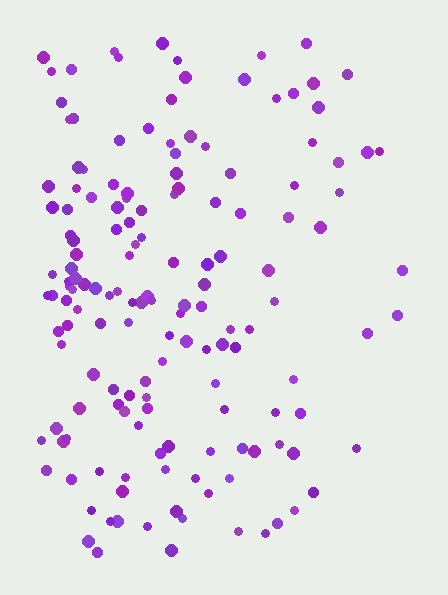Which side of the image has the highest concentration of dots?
The left.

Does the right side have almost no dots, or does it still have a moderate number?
Still a moderate number, just noticeably fewer than the left.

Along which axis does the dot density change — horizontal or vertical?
Horizontal.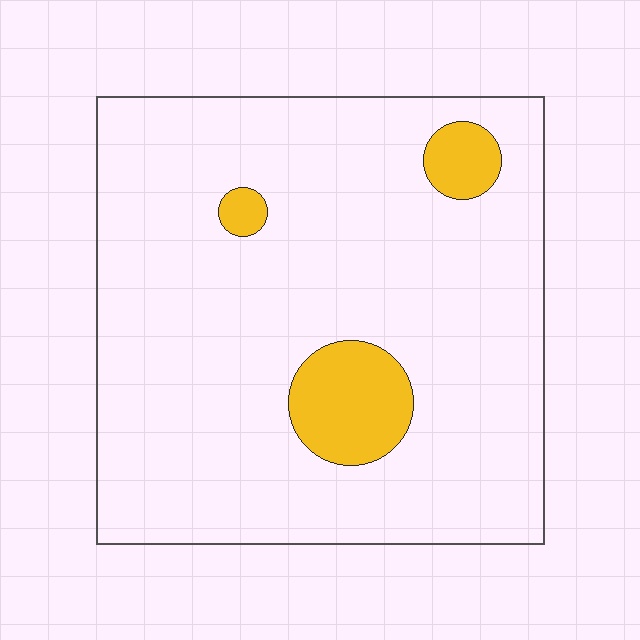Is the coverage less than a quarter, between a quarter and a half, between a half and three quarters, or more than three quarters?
Less than a quarter.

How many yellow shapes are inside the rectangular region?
3.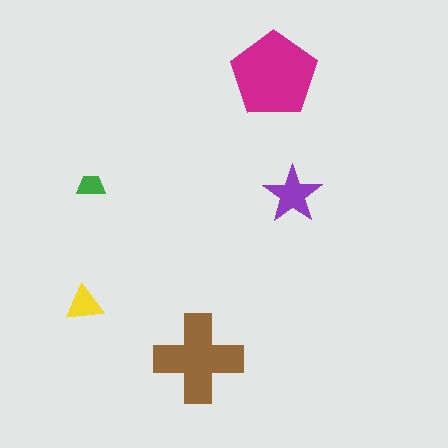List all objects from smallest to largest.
The green trapezoid, the yellow triangle, the purple star, the brown cross, the magenta pentagon.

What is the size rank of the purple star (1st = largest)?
3rd.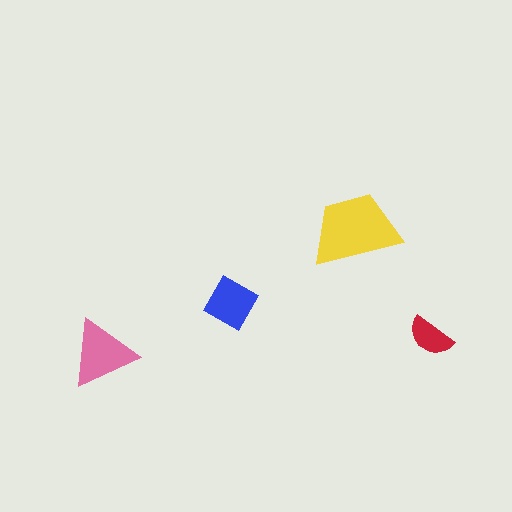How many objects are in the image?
There are 4 objects in the image.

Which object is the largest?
The yellow trapezoid.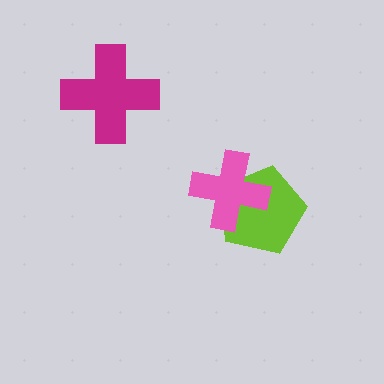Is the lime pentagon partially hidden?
Yes, it is partially covered by another shape.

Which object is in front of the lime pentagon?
The pink cross is in front of the lime pentagon.